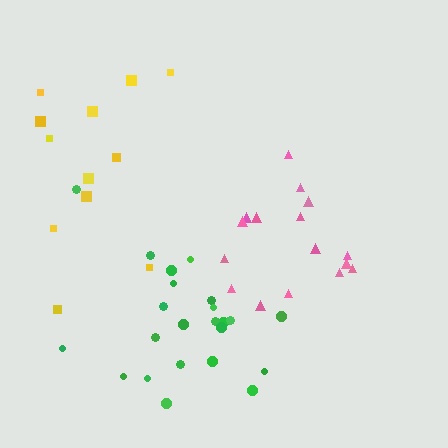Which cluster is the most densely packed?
Green.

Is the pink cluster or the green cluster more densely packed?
Green.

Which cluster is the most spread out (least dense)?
Yellow.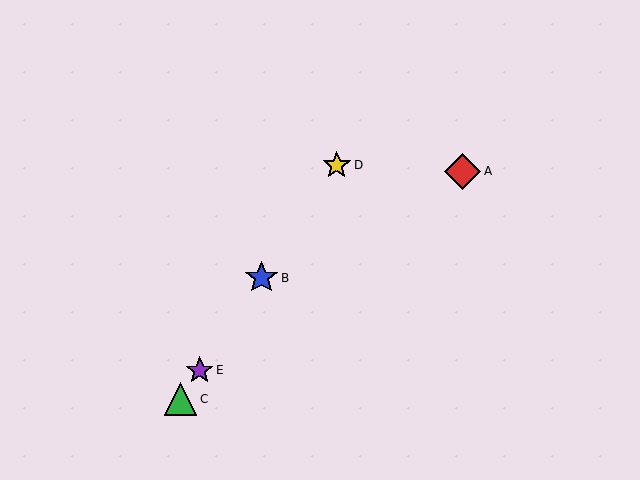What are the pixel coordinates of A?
Object A is at (463, 171).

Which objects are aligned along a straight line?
Objects B, C, D, E are aligned along a straight line.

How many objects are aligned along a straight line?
4 objects (B, C, D, E) are aligned along a straight line.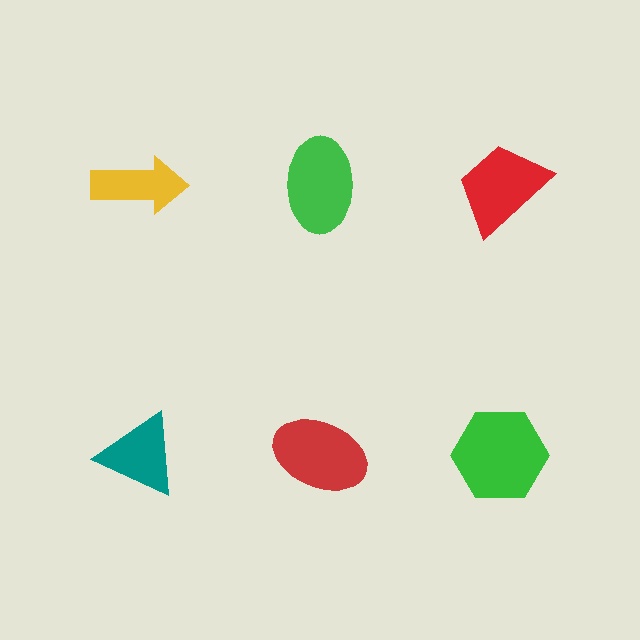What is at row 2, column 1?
A teal triangle.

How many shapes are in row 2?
3 shapes.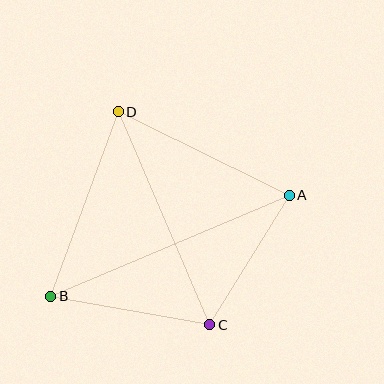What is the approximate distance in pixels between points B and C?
The distance between B and C is approximately 162 pixels.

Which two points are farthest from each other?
Points A and B are farthest from each other.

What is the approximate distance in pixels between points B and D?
The distance between B and D is approximately 197 pixels.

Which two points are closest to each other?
Points A and C are closest to each other.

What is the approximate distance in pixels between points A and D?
The distance between A and D is approximately 190 pixels.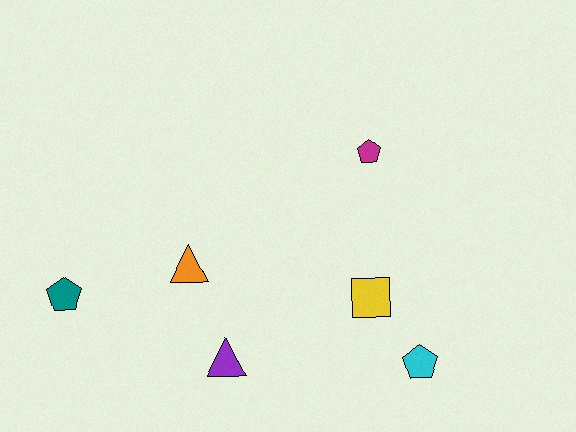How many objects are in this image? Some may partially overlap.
There are 6 objects.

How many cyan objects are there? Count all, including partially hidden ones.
There is 1 cyan object.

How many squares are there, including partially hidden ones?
There is 1 square.